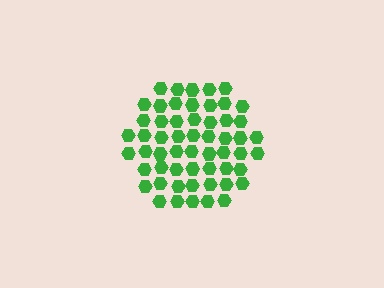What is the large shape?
The large shape is a hexagon.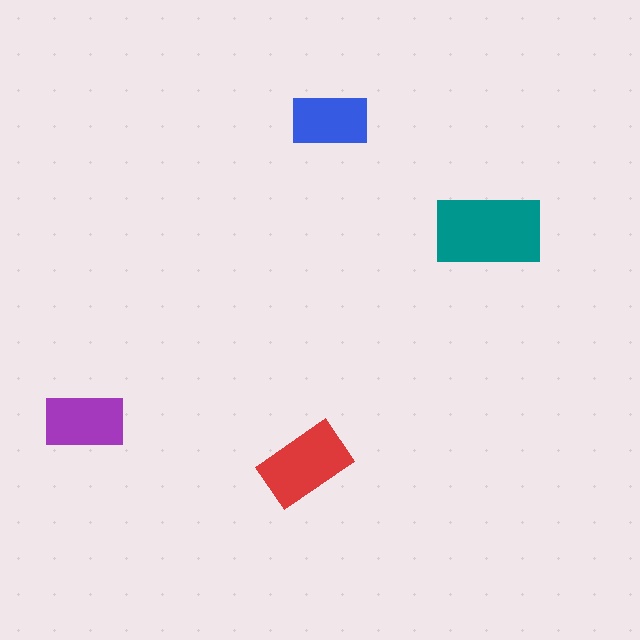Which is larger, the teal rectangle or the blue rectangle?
The teal one.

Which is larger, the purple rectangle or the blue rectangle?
The purple one.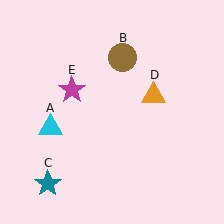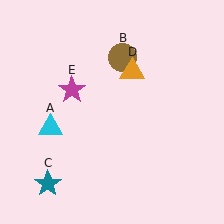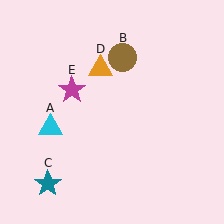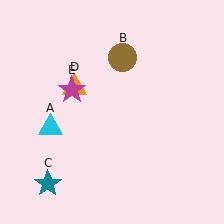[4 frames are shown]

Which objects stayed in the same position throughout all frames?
Cyan triangle (object A) and brown circle (object B) and teal star (object C) and magenta star (object E) remained stationary.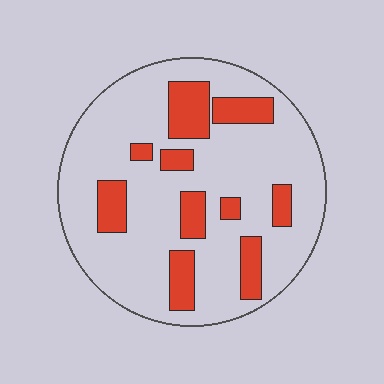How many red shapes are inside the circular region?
10.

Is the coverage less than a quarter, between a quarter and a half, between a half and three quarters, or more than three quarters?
Less than a quarter.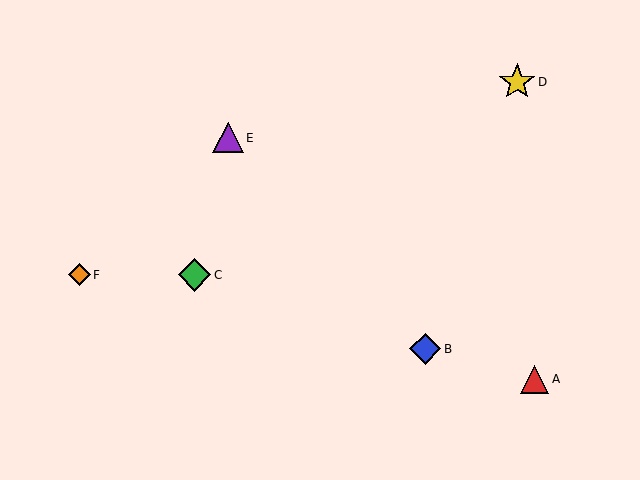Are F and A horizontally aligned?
No, F is at y≈275 and A is at y≈379.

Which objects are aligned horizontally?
Objects C, F are aligned horizontally.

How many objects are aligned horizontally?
2 objects (C, F) are aligned horizontally.